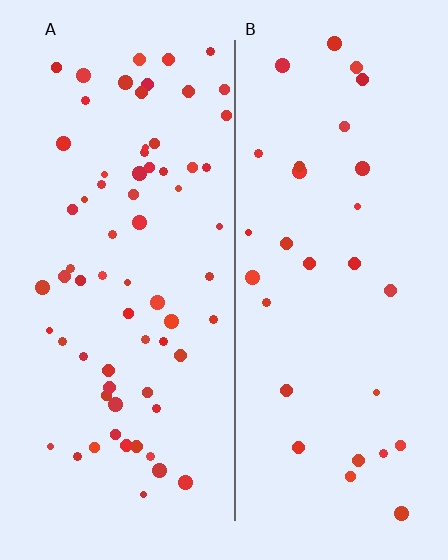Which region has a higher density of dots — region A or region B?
A (the left).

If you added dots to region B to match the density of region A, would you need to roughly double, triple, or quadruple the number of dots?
Approximately double.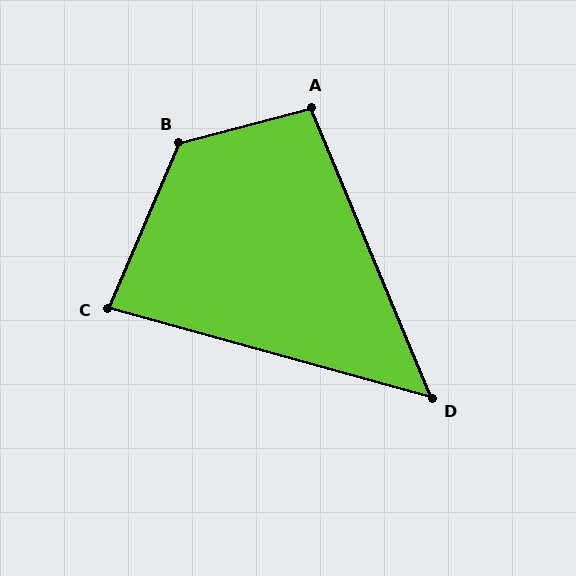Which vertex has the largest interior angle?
B, at approximately 128 degrees.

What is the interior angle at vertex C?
Approximately 82 degrees (acute).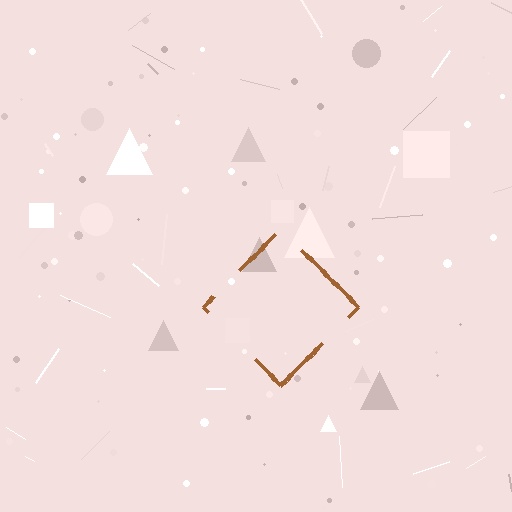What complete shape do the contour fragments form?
The contour fragments form a diamond.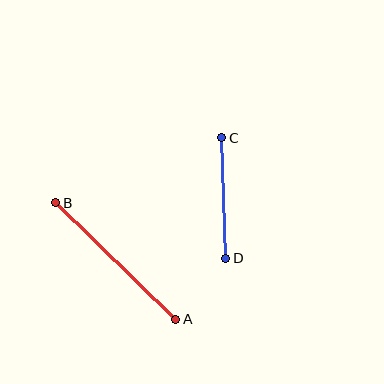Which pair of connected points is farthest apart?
Points A and B are farthest apart.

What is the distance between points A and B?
The distance is approximately 167 pixels.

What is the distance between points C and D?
The distance is approximately 120 pixels.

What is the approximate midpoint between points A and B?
The midpoint is at approximately (116, 261) pixels.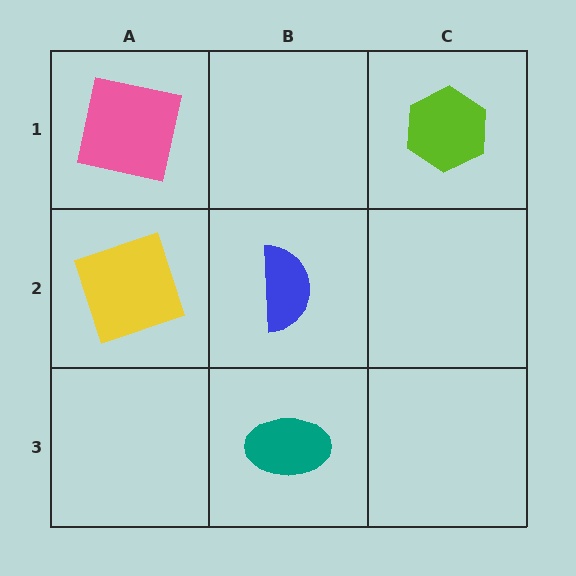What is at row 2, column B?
A blue semicircle.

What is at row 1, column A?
A pink square.